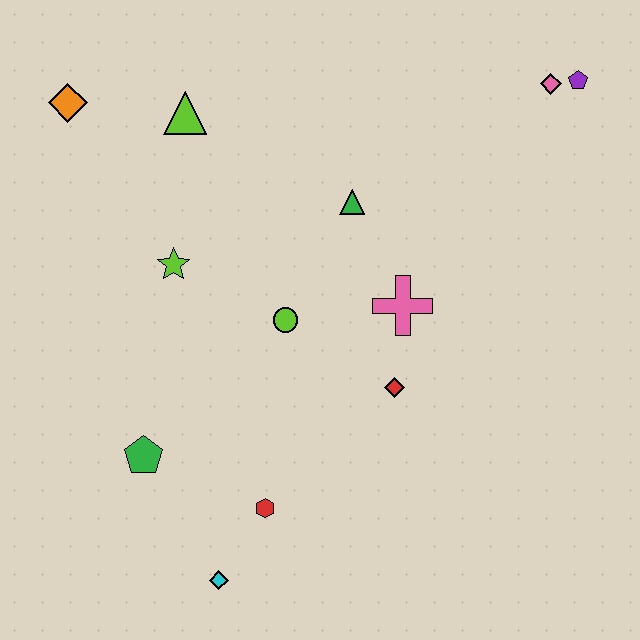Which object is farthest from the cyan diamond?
The purple pentagon is farthest from the cyan diamond.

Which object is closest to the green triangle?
The pink cross is closest to the green triangle.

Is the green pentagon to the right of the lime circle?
No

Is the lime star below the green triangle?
Yes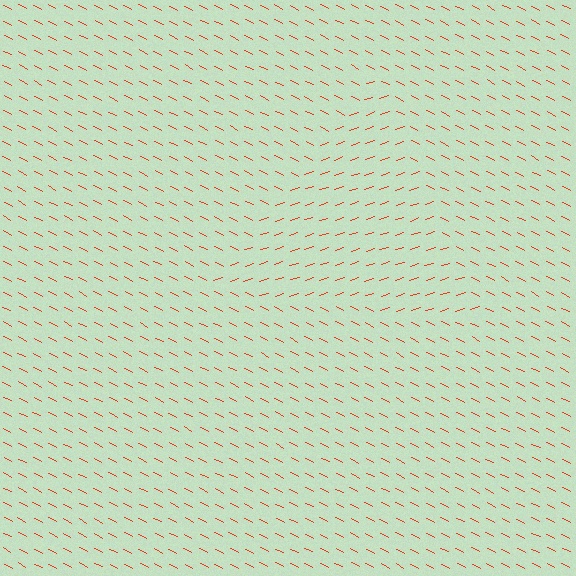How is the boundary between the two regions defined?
The boundary is defined purely by a change in line orientation (approximately 45 degrees difference). All lines are the same color and thickness.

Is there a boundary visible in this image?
Yes, there is a texture boundary formed by a change in line orientation.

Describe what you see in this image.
The image is filled with small red line segments. A triangle region in the image has lines oriented differently from the surrounding lines, creating a visible texture boundary.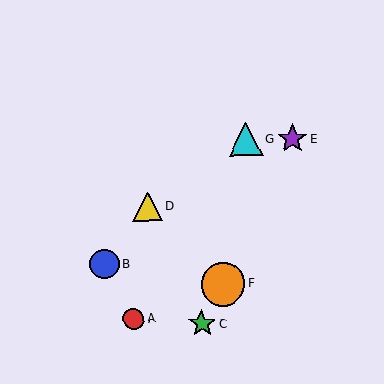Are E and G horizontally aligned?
Yes, both are at y≈139.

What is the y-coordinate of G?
Object G is at y≈139.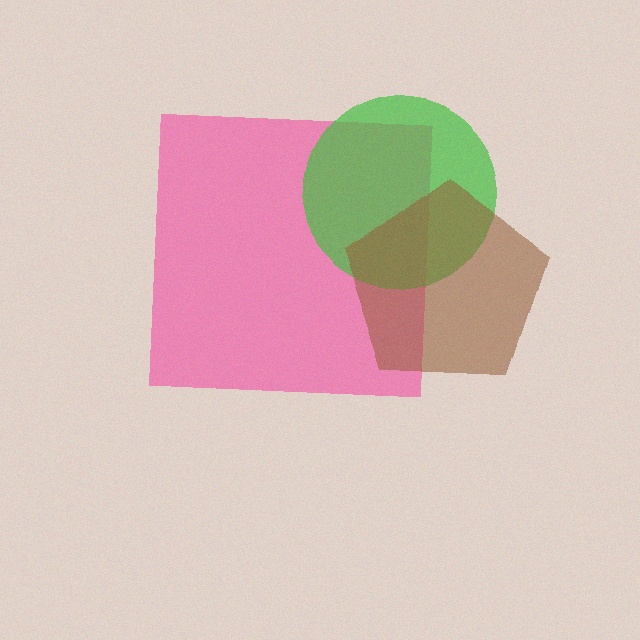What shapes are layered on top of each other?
The layered shapes are: a pink square, a green circle, a brown pentagon.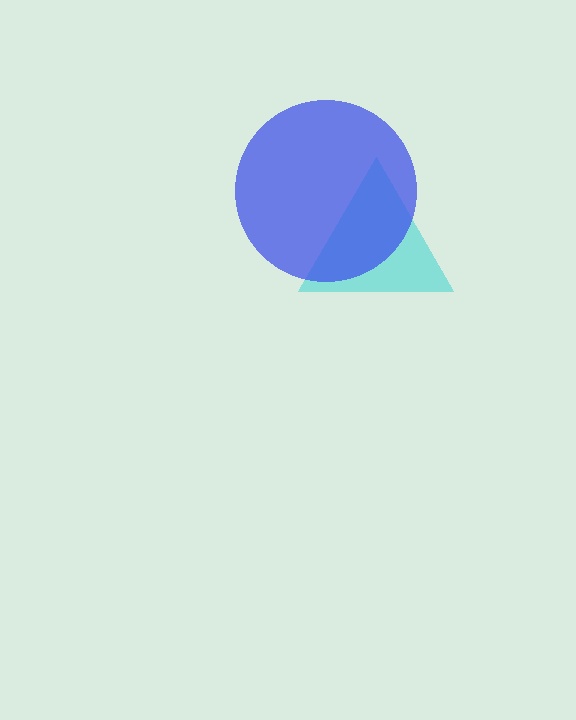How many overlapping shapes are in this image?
There are 2 overlapping shapes in the image.